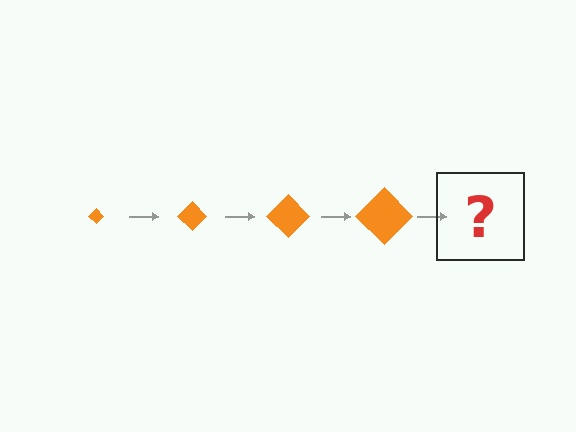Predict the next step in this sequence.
The next step is an orange diamond, larger than the previous one.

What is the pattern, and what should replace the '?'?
The pattern is that the diamond gets progressively larger each step. The '?' should be an orange diamond, larger than the previous one.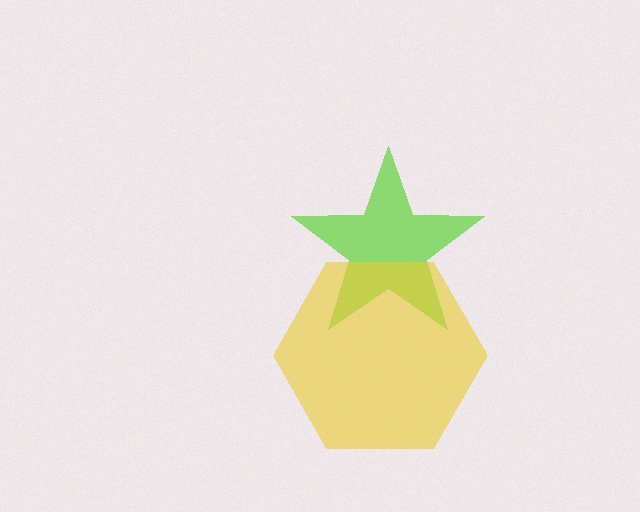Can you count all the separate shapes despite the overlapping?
Yes, there are 2 separate shapes.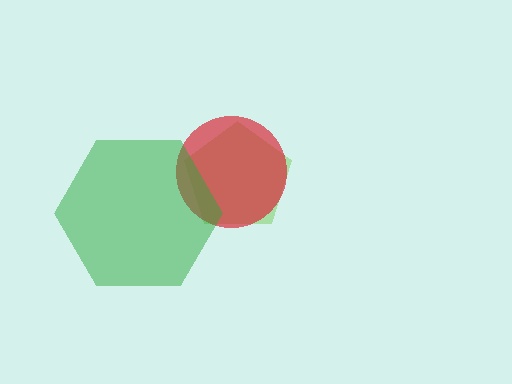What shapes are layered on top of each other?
The layered shapes are: a lime pentagon, a red circle, a green hexagon.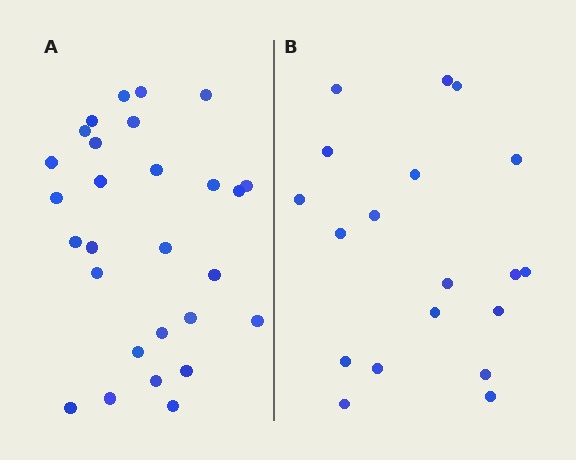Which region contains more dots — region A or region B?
Region A (the left region) has more dots.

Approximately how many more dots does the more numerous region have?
Region A has roughly 8 or so more dots than region B.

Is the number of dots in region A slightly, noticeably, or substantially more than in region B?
Region A has substantially more. The ratio is roughly 1.5 to 1.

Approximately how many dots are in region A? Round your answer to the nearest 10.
About 30 dots. (The exact count is 28, which rounds to 30.)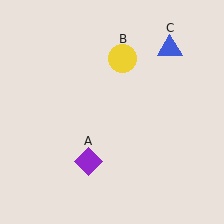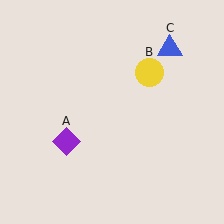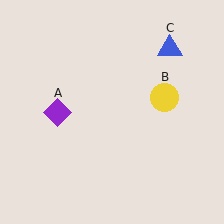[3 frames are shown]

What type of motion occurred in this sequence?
The purple diamond (object A), yellow circle (object B) rotated clockwise around the center of the scene.